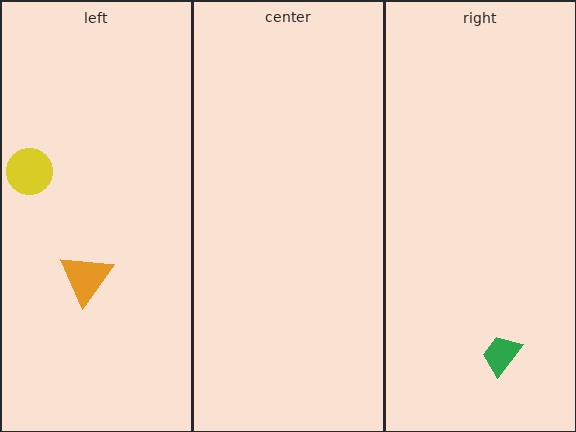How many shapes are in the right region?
1.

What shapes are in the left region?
The yellow circle, the orange triangle.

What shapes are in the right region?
The green trapezoid.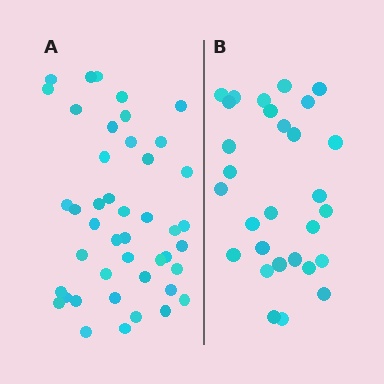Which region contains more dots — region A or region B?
Region A (the left region) has more dots.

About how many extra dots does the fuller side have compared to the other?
Region A has approximately 15 more dots than region B.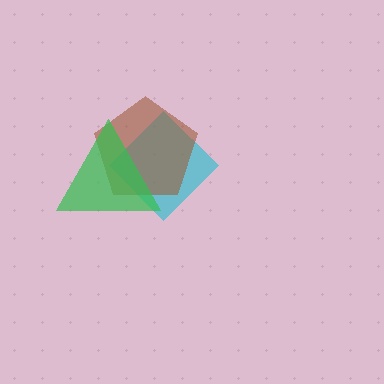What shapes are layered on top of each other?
The layered shapes are: a cyan diamond, a brown pentagon, a green triangle.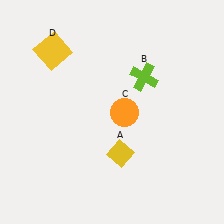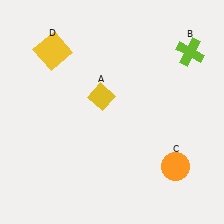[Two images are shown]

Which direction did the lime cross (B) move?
The lime cross (B) moved right.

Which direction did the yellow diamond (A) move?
The yellow diamond (A) moved up.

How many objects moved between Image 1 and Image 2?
3 objects moved between the two images.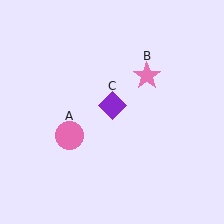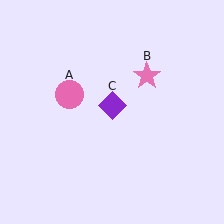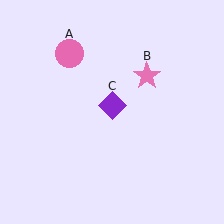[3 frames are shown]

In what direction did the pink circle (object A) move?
The pink circle (object A) moved up.